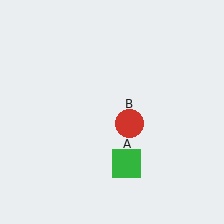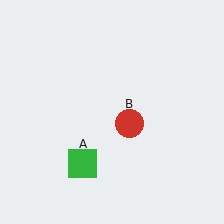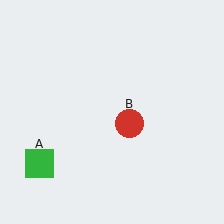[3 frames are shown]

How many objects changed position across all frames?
1 object changed position: green square (object A).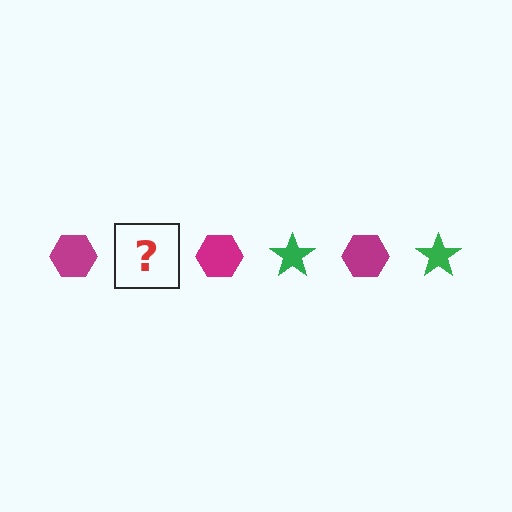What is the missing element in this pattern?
The missing element is a green star.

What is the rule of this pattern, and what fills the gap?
The rule is that the pattern alternates between magenta hexagon and green star. The gap should be filled with a green star.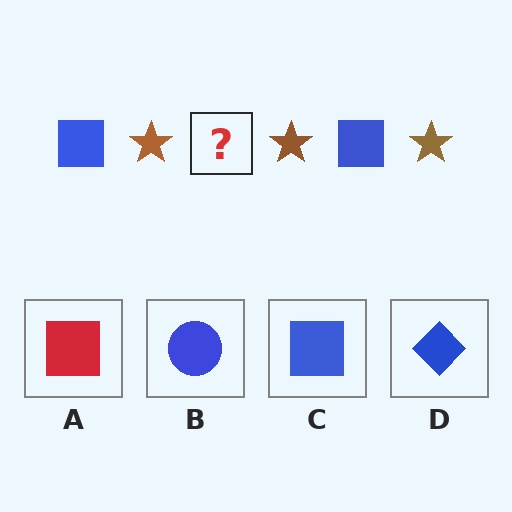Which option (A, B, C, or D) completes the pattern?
C.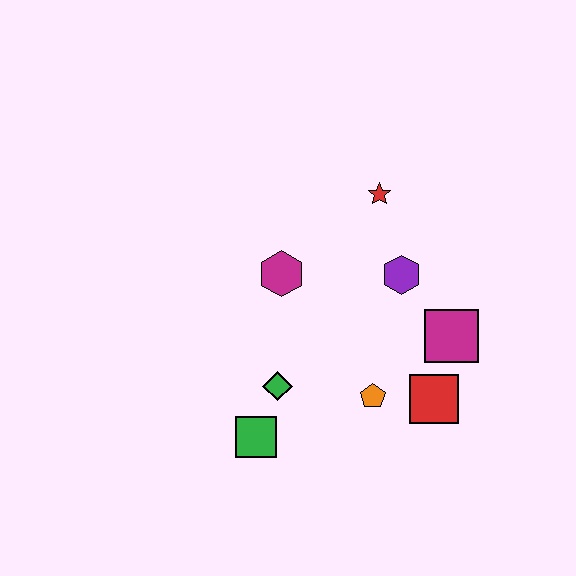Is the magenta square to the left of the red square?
No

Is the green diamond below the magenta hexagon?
Yes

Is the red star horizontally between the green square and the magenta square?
Yes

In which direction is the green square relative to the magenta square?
The green square is to the left of the magenta square.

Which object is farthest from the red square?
The red star is farthest from the red square.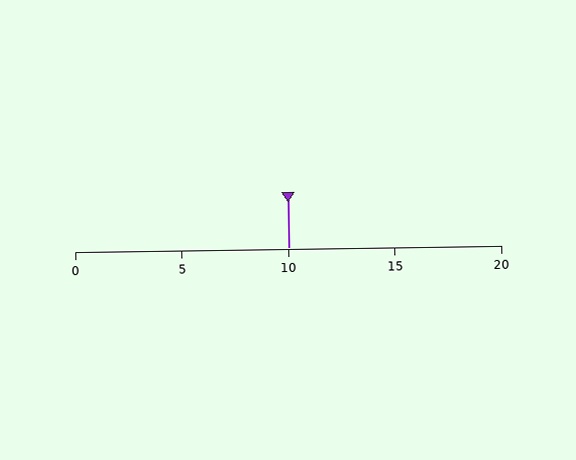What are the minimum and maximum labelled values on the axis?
The axis runs from 0 to 20.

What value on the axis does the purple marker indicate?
The marker indicates approximately 10.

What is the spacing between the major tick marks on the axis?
The major ticks are spaced 5 apart.